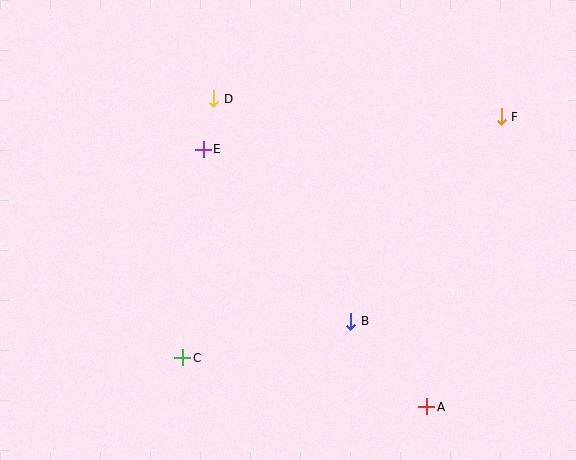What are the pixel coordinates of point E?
Point E is at (203, 149).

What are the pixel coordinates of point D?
Point D is at (214, 99).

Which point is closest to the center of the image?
Point B at (351, 321) is closest to the center.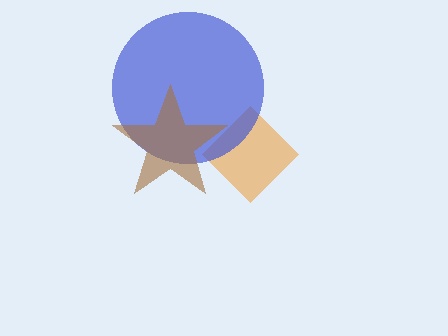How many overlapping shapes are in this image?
There are 3 overlapping shapes in the image.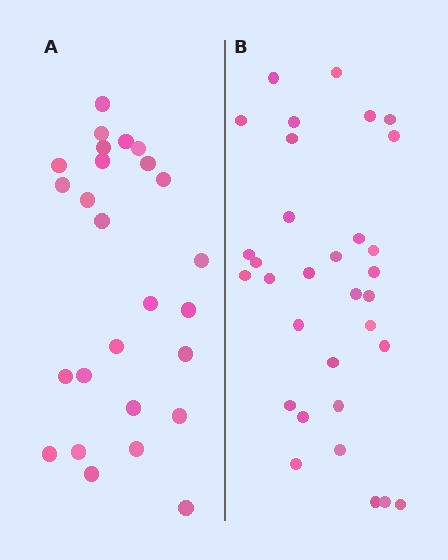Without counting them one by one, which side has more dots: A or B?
Region B (the right region) has more dots.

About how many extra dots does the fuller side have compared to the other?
Region B has about 6 more dots than region A.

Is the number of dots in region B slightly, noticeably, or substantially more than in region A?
Region B has only slightly more — the two regions are fairly close. The ratio is roughly 1.2 to 1.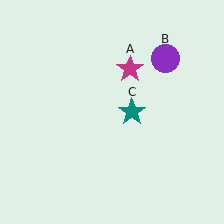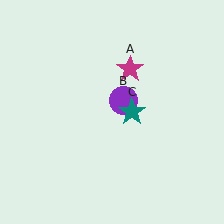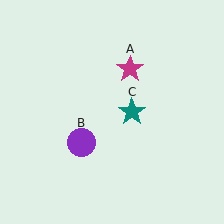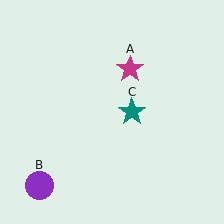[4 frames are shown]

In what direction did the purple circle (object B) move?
The purple circle (object B) moved down and to the left.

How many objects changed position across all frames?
1 object changed position: purple circle (object B).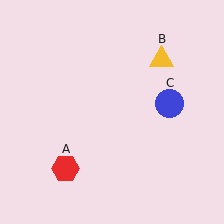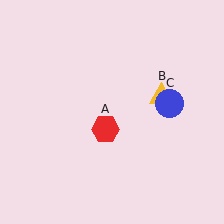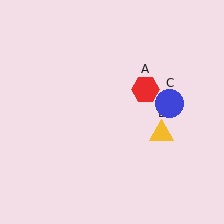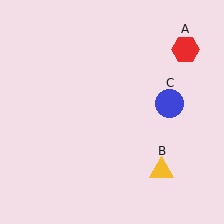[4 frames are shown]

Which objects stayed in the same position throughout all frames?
Blue circle (object C) remained stationary.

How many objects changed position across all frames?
2 objects changed position: red hexagon (object A), yellow triangle (object B).